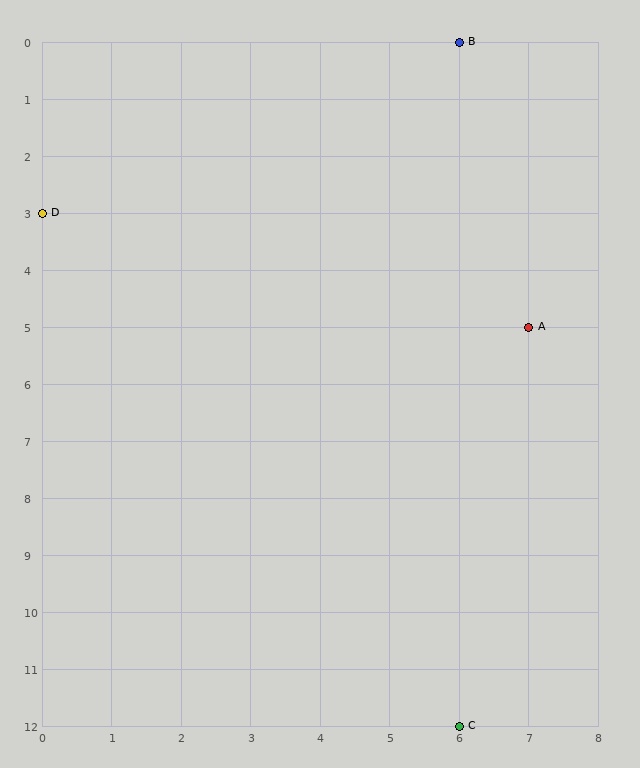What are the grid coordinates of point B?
Point B is at grid coordinates (6, 0).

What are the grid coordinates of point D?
Point D is at grid coordinates (0, 3).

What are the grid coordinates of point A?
Point A is at grid coordinates (7, 5).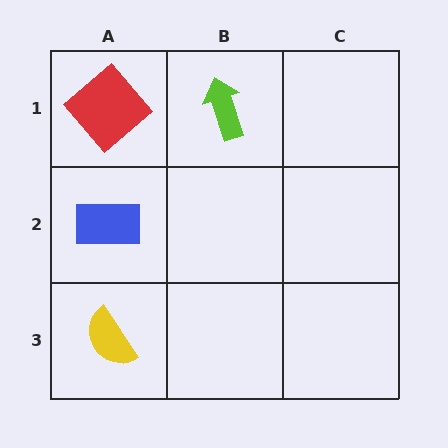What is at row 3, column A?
A yellow semicircle.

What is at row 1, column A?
A red diamond.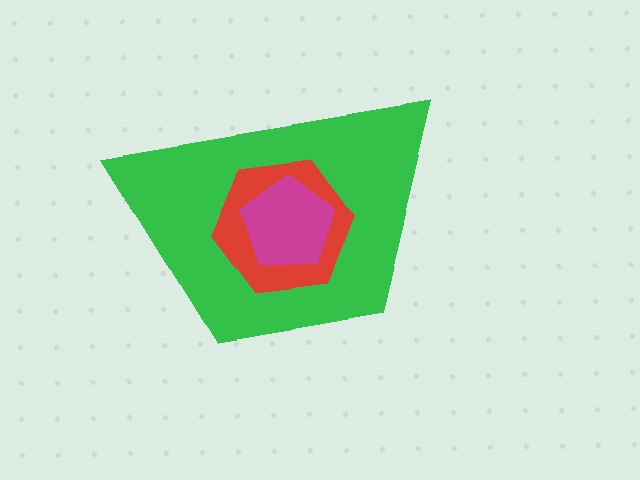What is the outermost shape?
The green trapezoid.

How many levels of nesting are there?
3.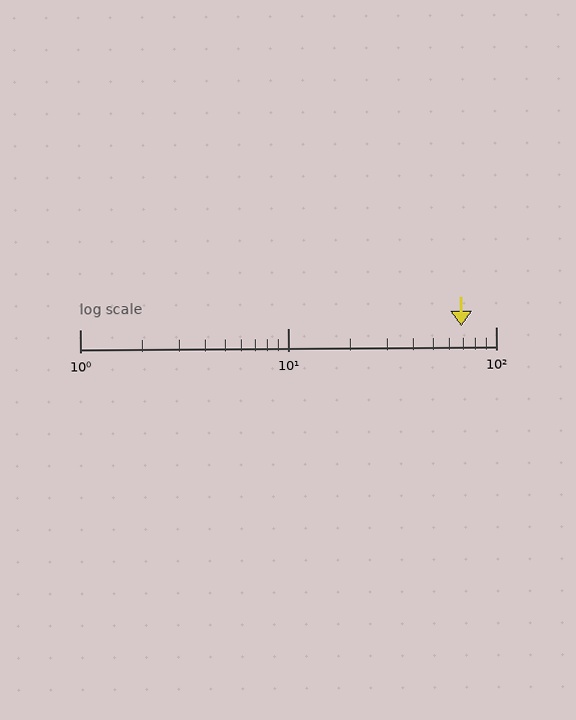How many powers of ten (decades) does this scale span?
The scale spans 2 decades, from 1 to 100.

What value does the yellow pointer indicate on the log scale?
The pointer indicates approximately 68.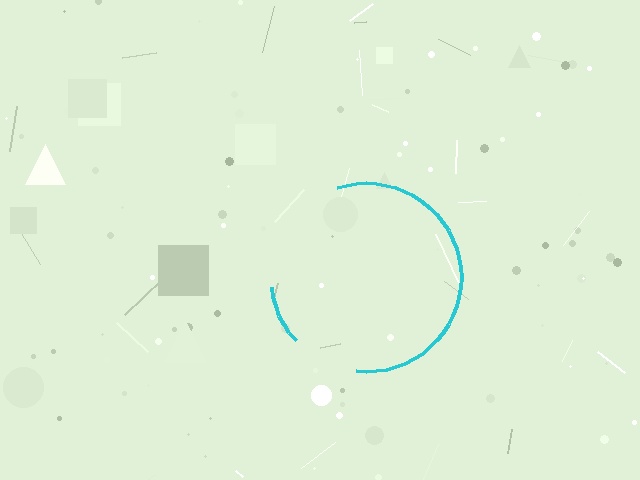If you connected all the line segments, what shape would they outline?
They would outline a circle.